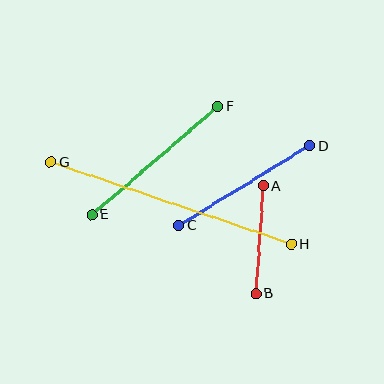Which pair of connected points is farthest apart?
Points G and H are farthest apart.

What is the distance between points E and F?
The distance is approximately 166 pixels.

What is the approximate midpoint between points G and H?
The midpoint is at approximately (171, 203) pixels.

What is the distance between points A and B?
The distance is approximately 108 pixels.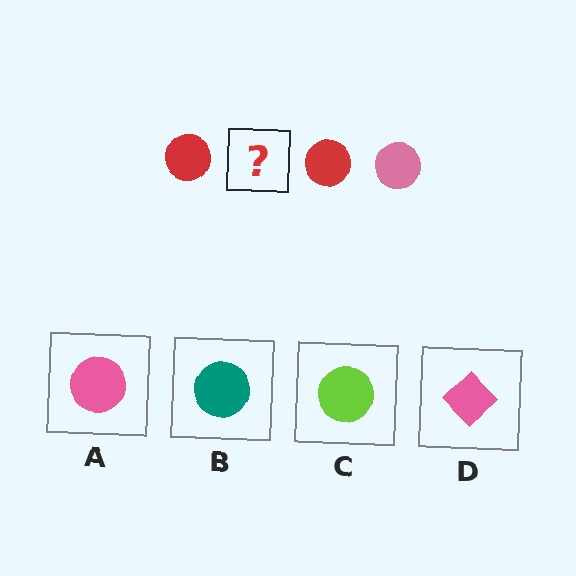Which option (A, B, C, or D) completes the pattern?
A.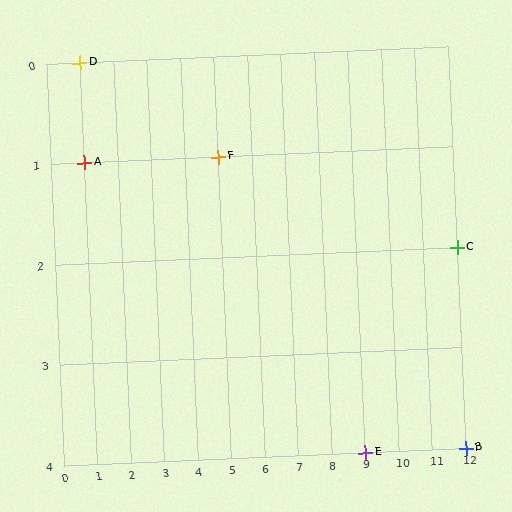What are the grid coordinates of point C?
Point C is at grid coordinates (12, 2).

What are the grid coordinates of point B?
Point B is at grid coordinates (12, 4).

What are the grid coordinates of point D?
Point D is at grid coordinates (1, 0).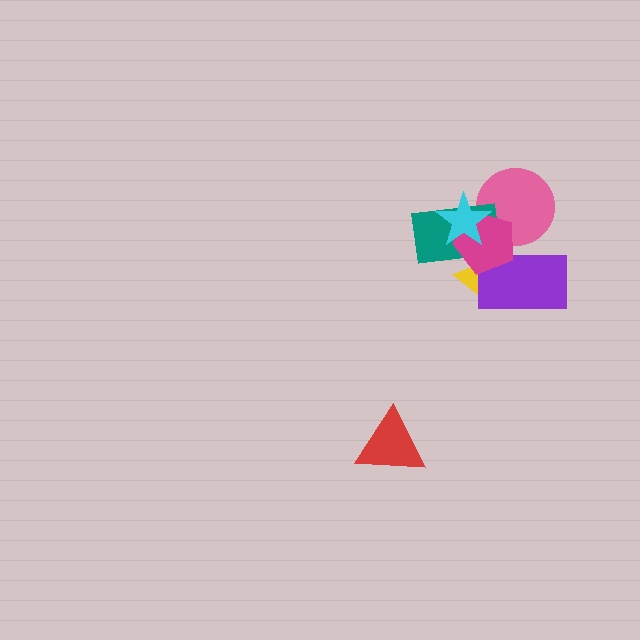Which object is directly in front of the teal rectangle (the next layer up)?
The magenta pentagon is directly in front of the teal rectangle.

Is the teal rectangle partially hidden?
Yes, it is partially covered by another shape.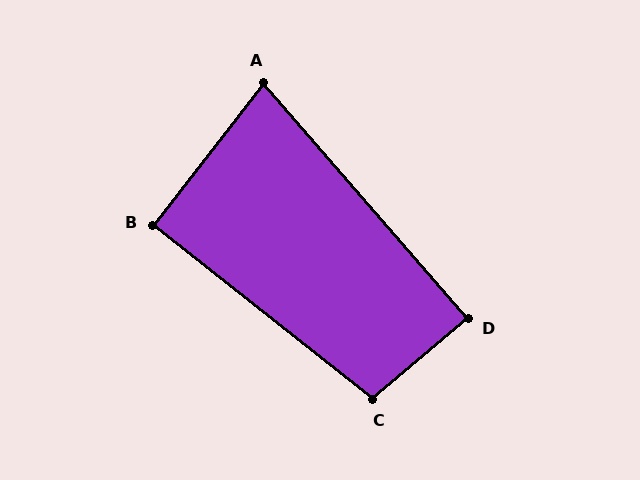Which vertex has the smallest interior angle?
A, at approximately 79 degrees.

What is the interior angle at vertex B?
Approximately 91 degrees (approximately right).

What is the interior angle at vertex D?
Approximately 89 degrees (approximately right).